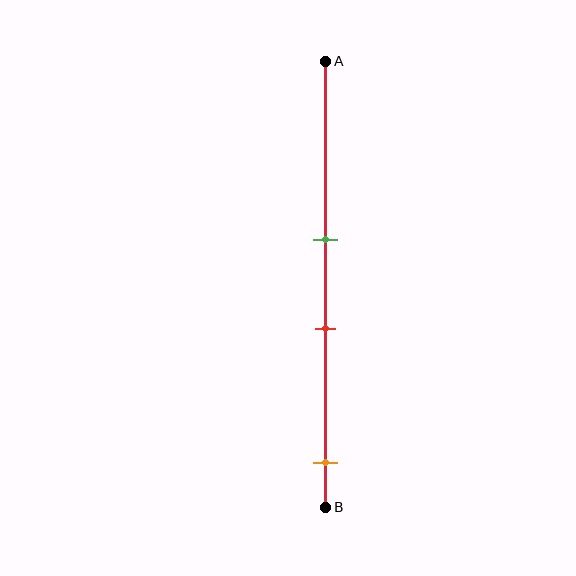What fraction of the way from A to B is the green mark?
The green mark is approximately 40% (0.4) of the way from A to B.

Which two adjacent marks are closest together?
The green and red marks are the closest adjacent pair.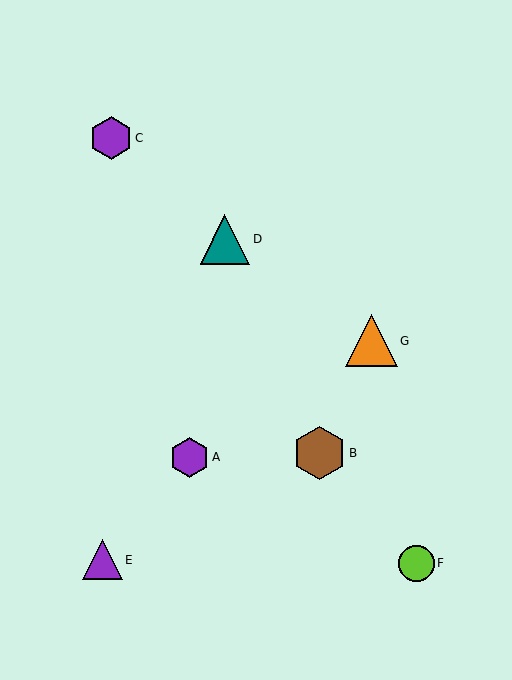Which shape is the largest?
The brown hexagon (labeled B) is the largest.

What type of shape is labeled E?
Shape E is a purple triangle.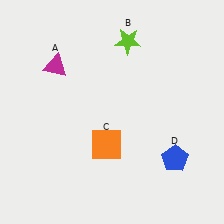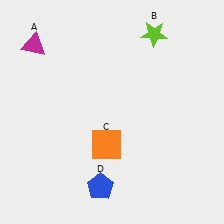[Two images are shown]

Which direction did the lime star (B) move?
The lime star (B) moved right.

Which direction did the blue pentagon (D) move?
The blue pentagon (D) moved left.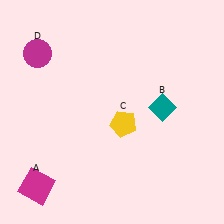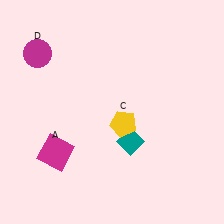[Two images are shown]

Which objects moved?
The objects that moved are: the magenta square (A), the teal diamond (B).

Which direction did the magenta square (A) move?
The magenta square (A) moved up.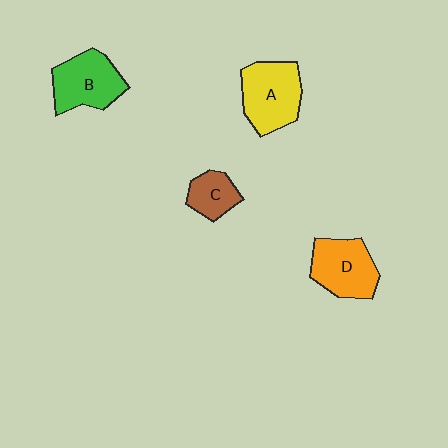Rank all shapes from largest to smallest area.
From largest to smallest: A (yellow), D (orange), B (green), C (brown).